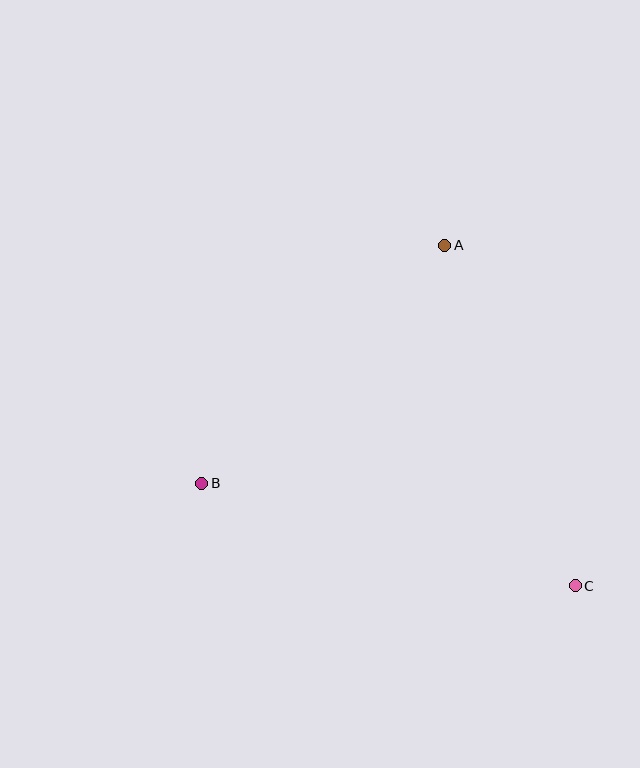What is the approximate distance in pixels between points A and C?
The distance between A and C is approximately 365 pixels.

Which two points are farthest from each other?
Points B and C are farthest from each other.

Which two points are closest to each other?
Points A and B are closest to each other.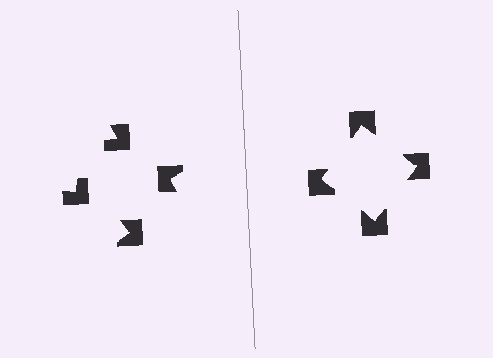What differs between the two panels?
The notched squares are positioned identically on both sides; only the wedge orientations differ. On the right they align to a square; on the left they are misaligned.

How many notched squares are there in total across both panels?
8 — 4 on each side.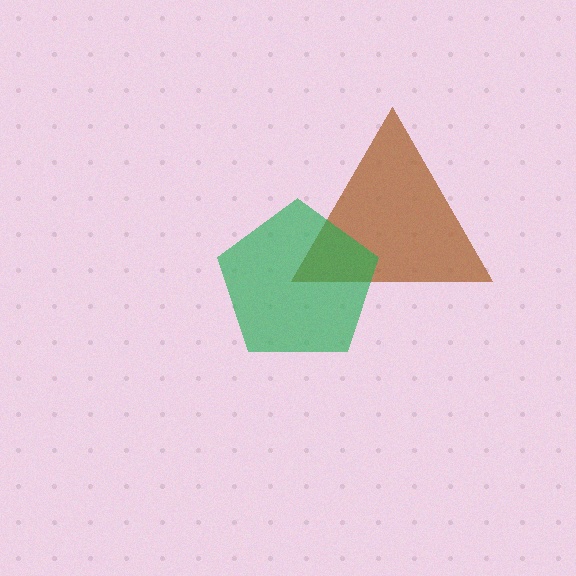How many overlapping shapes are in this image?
There are 2 overlapping shapes in the image.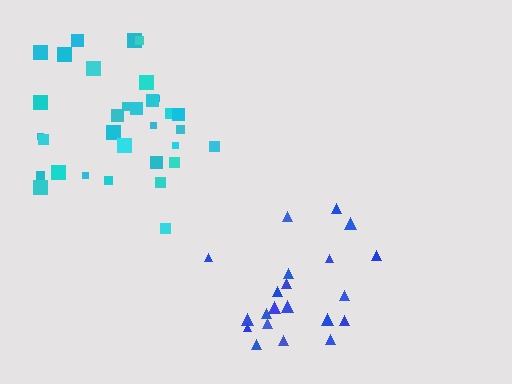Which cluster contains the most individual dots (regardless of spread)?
Cyan (34).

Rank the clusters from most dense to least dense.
blue, cyan.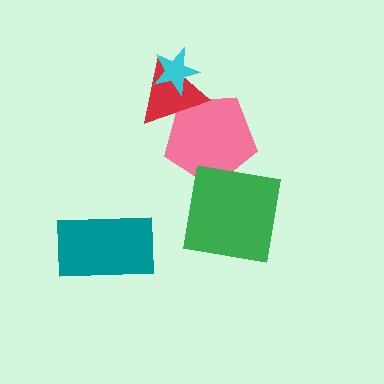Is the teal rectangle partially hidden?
No, no other shape covers it.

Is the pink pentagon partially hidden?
Yes, it is partially covered by another shape.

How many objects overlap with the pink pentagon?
2 objects overlap with the pink pentagon.